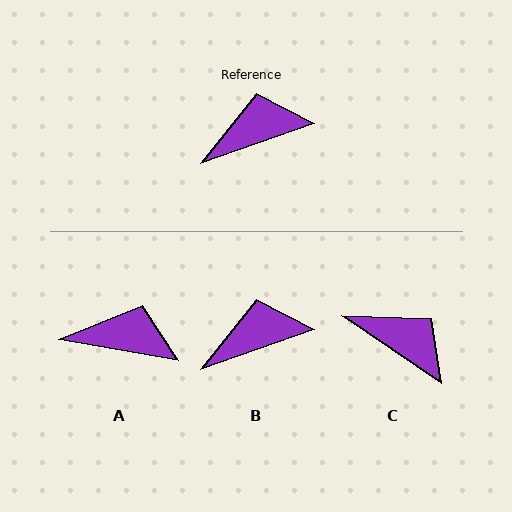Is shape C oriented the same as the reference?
No, it is off by about 53 degrees.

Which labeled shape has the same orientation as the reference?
B.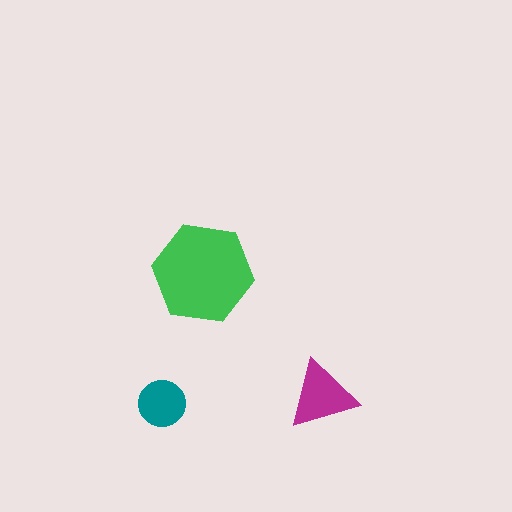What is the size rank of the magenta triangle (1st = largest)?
2nd.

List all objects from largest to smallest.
The green hexagon, the magenta triangle, the teal circle.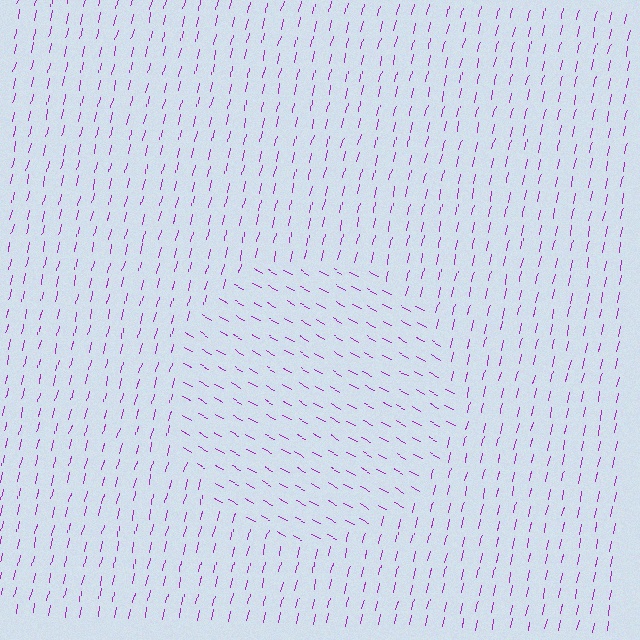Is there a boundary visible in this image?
Yes, there is a texture boundary formed by a change in line orientation.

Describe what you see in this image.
The image is filled with small purple line segments. A circle region in the image has lines oriented differently from the surrounding lines, creating a visible texture boundary.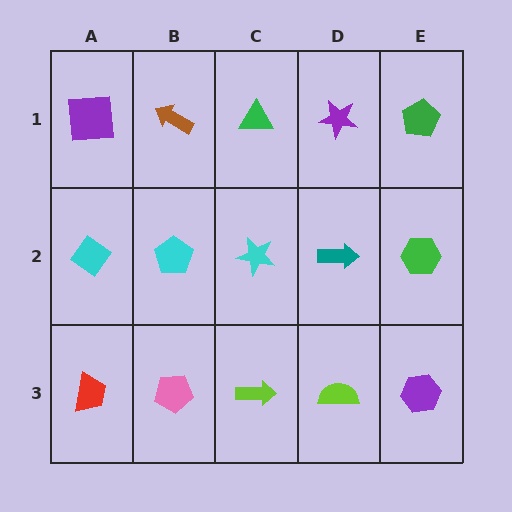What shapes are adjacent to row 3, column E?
A green hexagon (row 2, column E), a lime semicircle (row 3, column D).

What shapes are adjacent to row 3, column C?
A cyan star (row 2, column C), a pink pentagon (row 3, column B), a lime semicircle (row 3, column D).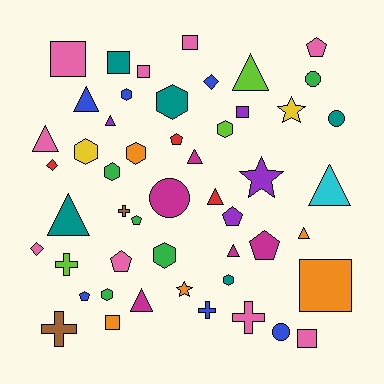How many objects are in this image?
There are 50 objects.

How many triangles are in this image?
There are 11 triangles.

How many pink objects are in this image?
There are 9 pink objects.